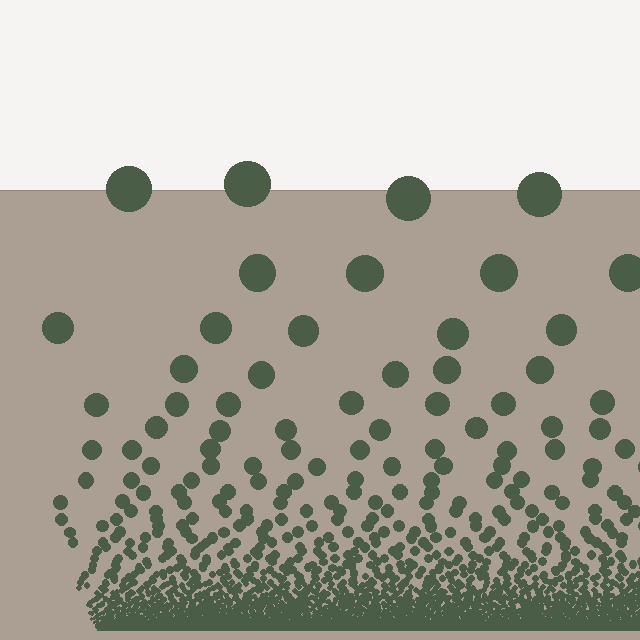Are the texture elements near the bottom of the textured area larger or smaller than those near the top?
Smaller. The gradient is inverted — elements near the bottom are smaller and denser.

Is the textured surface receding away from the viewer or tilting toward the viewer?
The surface appears to tilt toward the viewer. Texture elements get larger and sparser toward the top.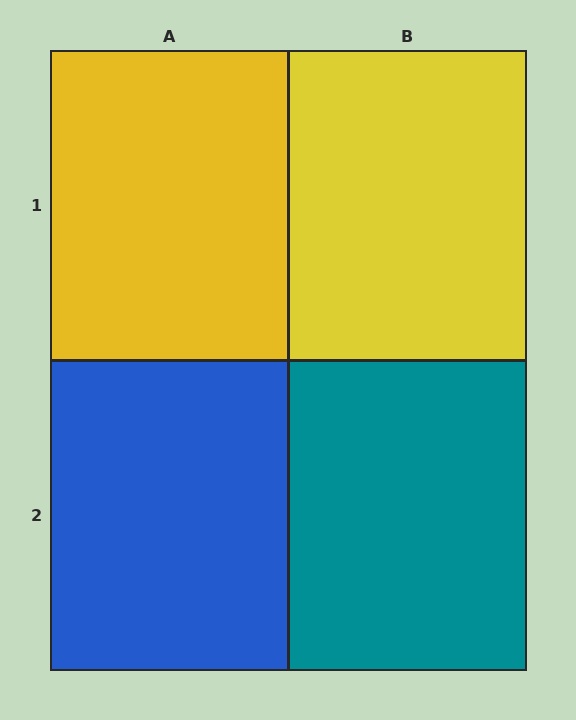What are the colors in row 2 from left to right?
Blue, teal.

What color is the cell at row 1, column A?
Yellow.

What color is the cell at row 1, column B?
Yellow.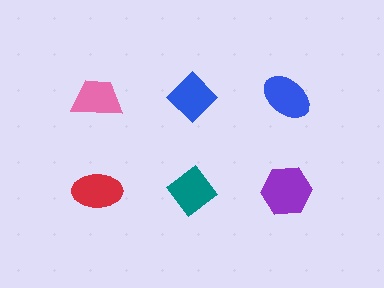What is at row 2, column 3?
A purple hexagon.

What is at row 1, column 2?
A blue diamond.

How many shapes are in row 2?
3 shapes.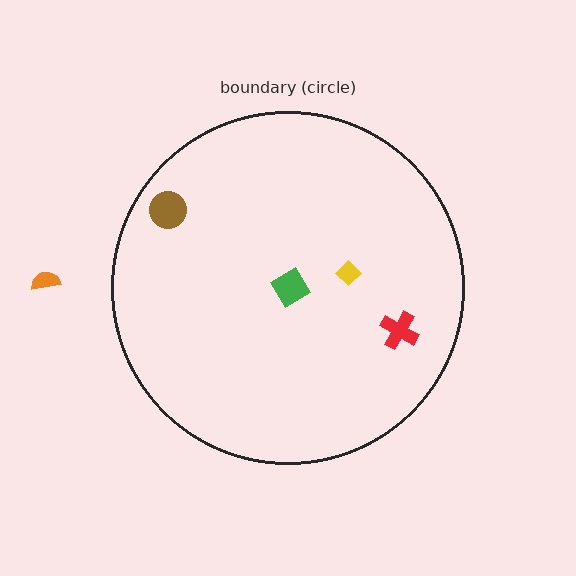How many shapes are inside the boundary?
4 inside, 1 outside.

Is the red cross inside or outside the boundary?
Inside.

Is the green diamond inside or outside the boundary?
Inside.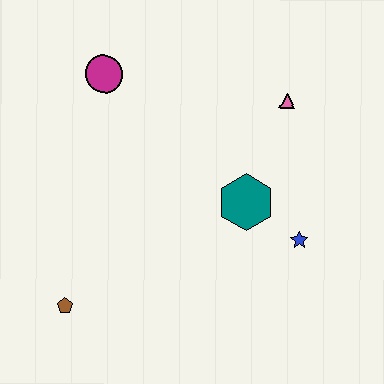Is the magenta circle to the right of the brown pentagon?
Yes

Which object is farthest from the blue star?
The magenta circle is farthest from the blue star.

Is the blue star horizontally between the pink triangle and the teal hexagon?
No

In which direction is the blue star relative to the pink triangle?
The blue star is below the pink triangle.